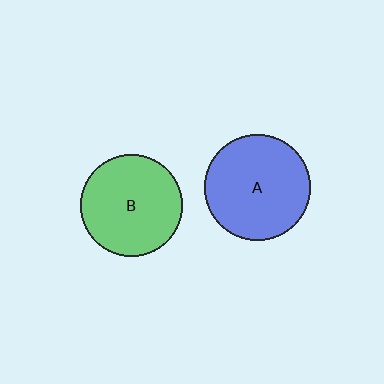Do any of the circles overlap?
No, none of the circles overlap.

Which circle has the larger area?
Circle A (blue).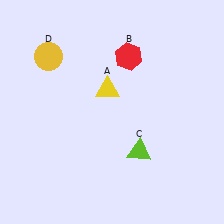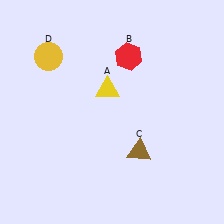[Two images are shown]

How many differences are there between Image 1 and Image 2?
There is 1 difference between the two images.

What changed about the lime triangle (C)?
In Image 1, C is lime. In Image 2, it changed to brown.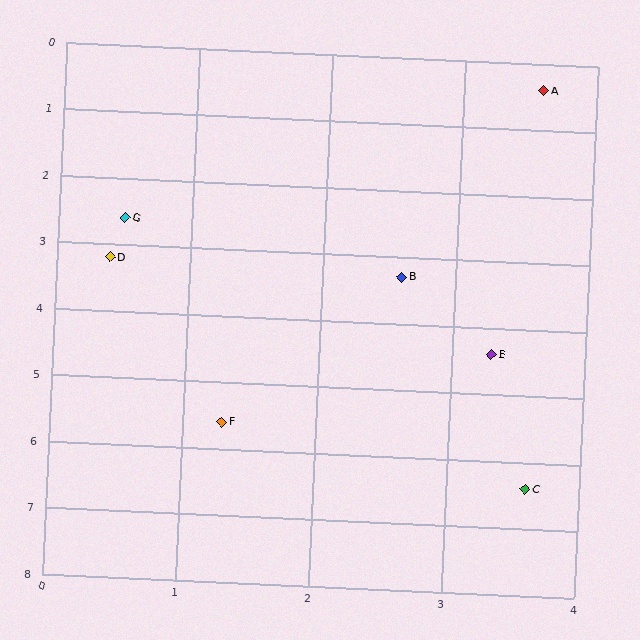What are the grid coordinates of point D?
Point D is at approximately (0.4, 3.2).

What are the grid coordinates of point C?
Point C is at approximately (3.6, 6.4).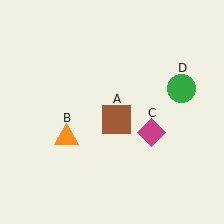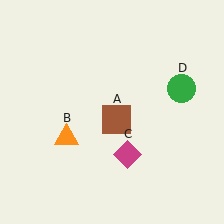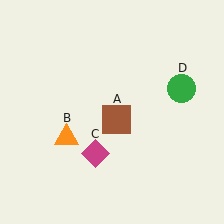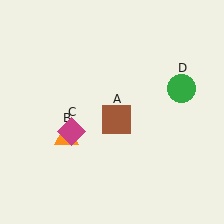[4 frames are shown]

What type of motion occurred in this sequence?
The magenta diamond (object C) rotated clockwise around the center of the scene.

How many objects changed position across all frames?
1 object changed position: magenta diamond (object C).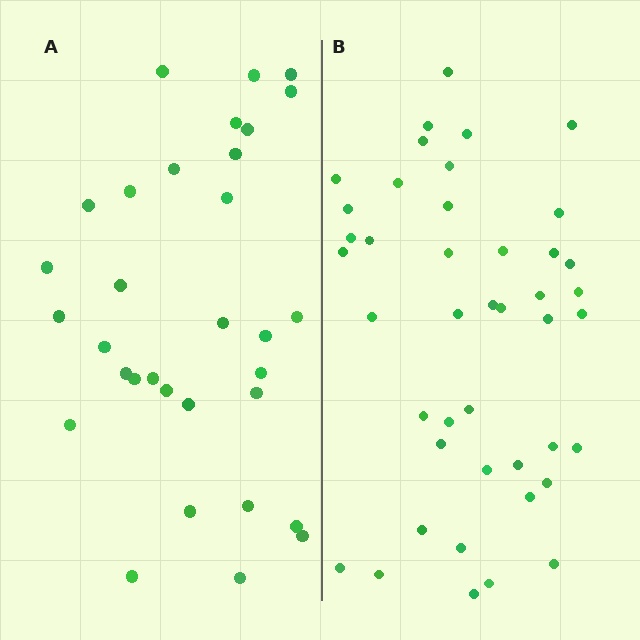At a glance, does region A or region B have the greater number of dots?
Region B (the right region) has more dots.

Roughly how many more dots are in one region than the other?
Region B has roughly 12 or so more dots than region A.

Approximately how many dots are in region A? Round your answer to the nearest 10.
About 30 dots. (The exact count is 32, which rounds to 30.)